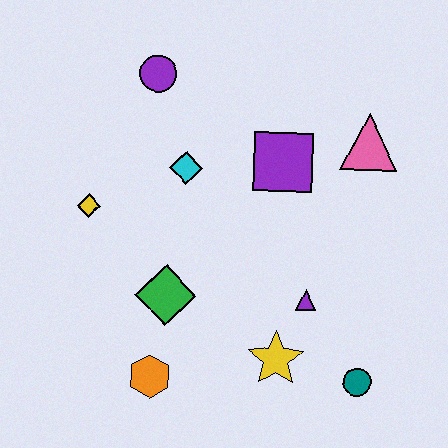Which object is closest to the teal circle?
The yellow star is closest to the teal circle.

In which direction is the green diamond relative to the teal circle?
The green diamond is to the left of the teal circle.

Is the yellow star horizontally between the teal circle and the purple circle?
Yes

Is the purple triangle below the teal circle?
No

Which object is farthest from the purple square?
The orange hexagon is farthest from the purple square.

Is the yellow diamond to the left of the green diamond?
Yes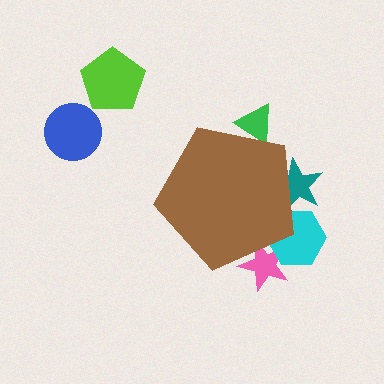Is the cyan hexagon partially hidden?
Yes, the cyan hexagon is partially hidden behind the brown pentagon.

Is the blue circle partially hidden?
No, the blue circle is fully visible.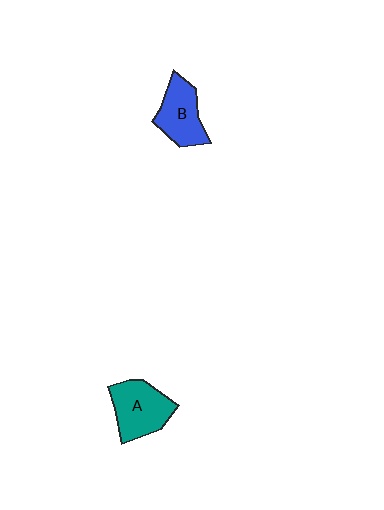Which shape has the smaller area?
Shape B (blue).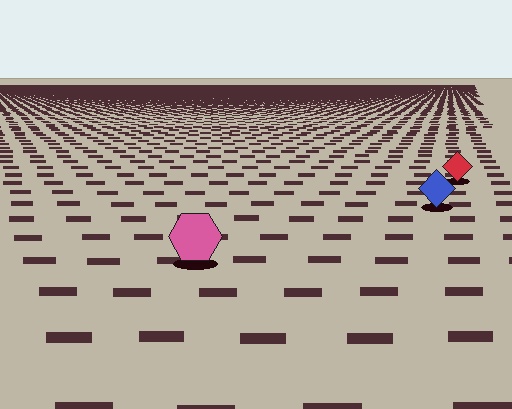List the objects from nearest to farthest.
From nearest to farthest: the pink hexagon, the blue diamond, the red diamond.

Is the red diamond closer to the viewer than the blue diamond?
No. The blue diamond is closer — you can tell from the texture gradient: the ground texture is coarser near it.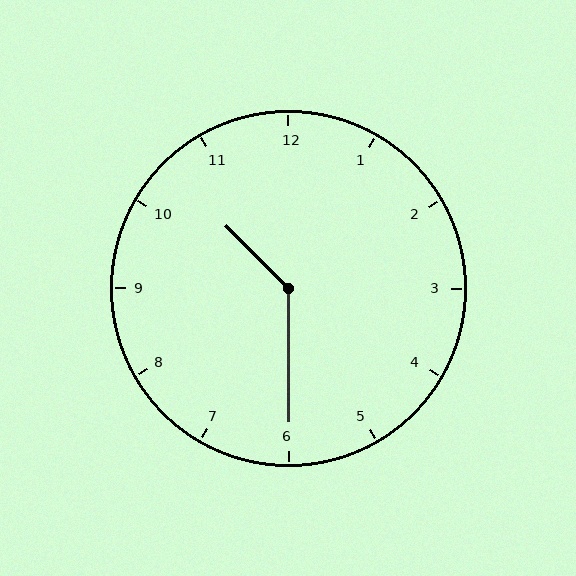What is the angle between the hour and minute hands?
Approximately 135 degrees.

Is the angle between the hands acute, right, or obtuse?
It is obtuse.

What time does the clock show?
10:30.